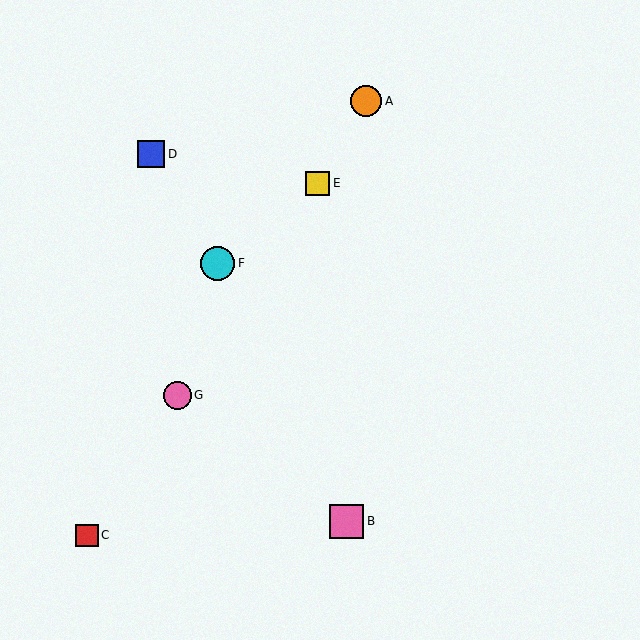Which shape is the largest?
The cyan circle (labeled F) is the largest.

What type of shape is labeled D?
Shape D is a blue square.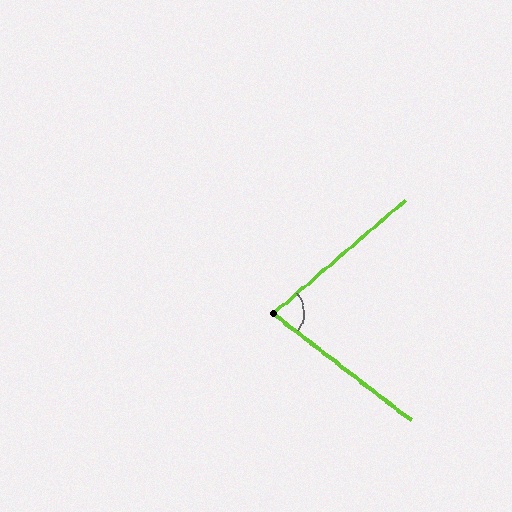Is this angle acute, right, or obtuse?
It is acute.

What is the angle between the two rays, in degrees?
Approximately 78 degrees.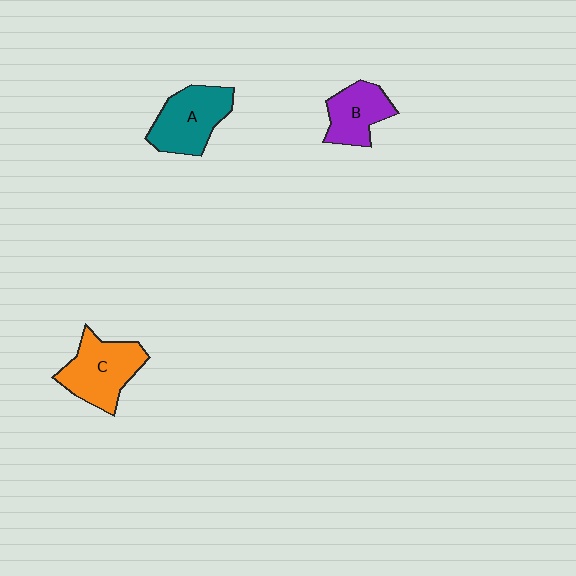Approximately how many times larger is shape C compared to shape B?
Approximately 1.4 times.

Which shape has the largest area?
Shape C (orange).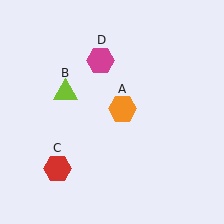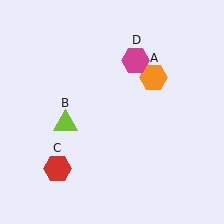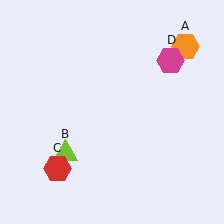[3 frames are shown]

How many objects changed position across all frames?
3 objects changed position: orange hexagon (object A), lime triangle (object B), magenta hexagon (object D).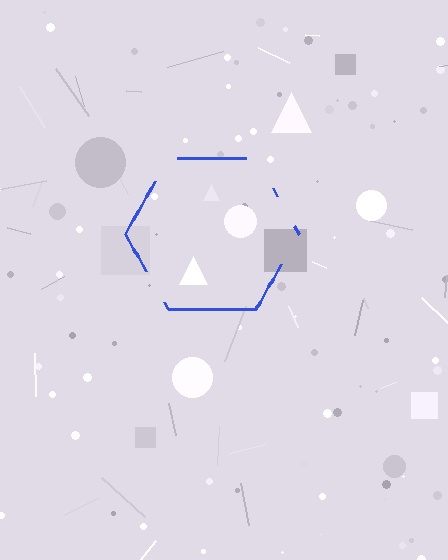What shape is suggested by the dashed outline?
The dashed outline suggests a hexagon.